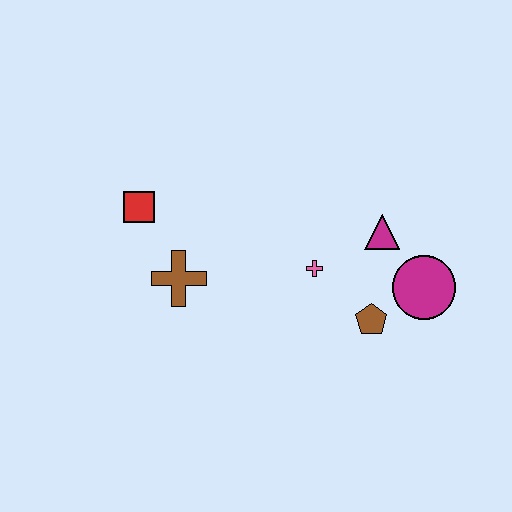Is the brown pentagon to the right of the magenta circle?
No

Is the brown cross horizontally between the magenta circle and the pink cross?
No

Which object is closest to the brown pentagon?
The magenta circle is closest to the brown pentagon.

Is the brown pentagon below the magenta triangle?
Yes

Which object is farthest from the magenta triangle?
The red square is farthest from the magenta triangle.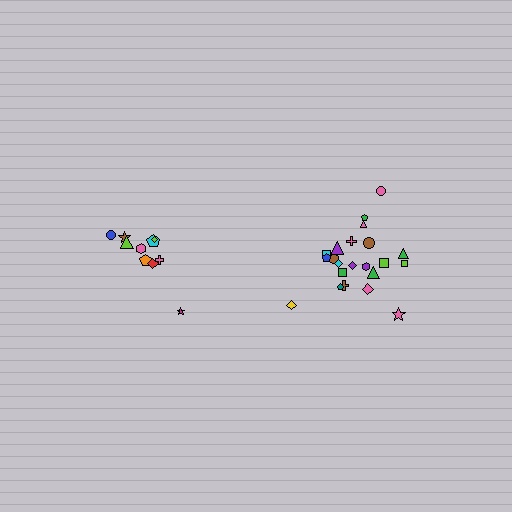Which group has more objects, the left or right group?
The right group.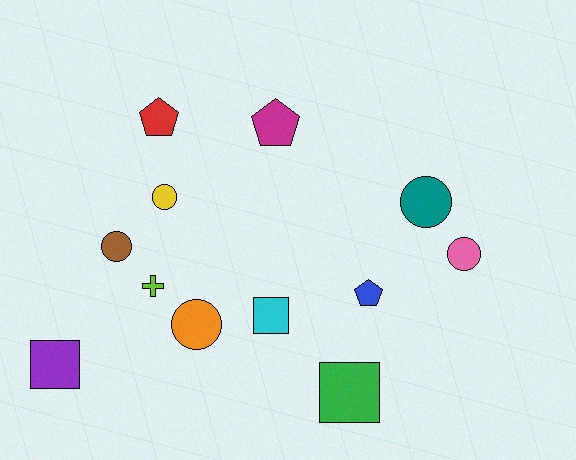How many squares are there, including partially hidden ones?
There are 3 squares.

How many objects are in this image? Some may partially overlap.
There are 12 objects.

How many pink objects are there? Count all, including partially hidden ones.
There is 1 pink object.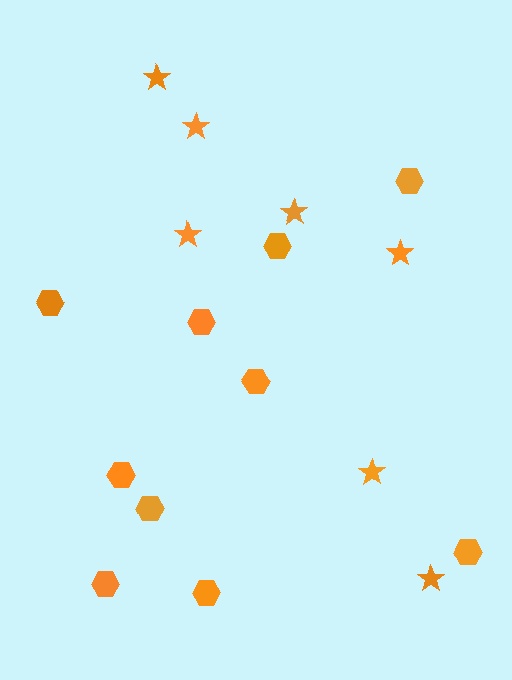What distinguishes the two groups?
There are 2 groups: one group of hexagons (10) and one group of stars (7).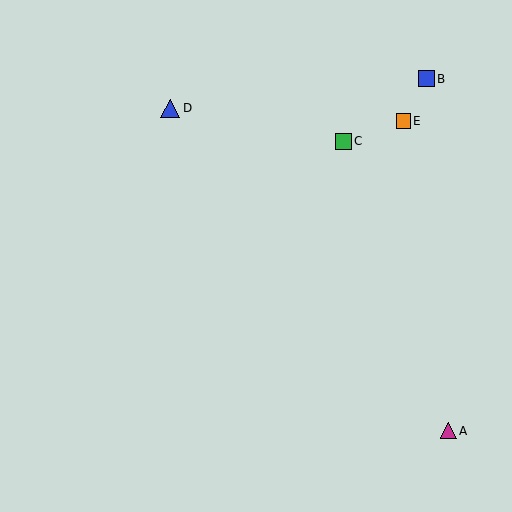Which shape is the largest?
The blue triangle (labeled D) is the largest.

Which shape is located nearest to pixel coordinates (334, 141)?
The green square (labeled C) at (343, 141) is nearest to that location.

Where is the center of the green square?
The center of the green square is at (343, 141).